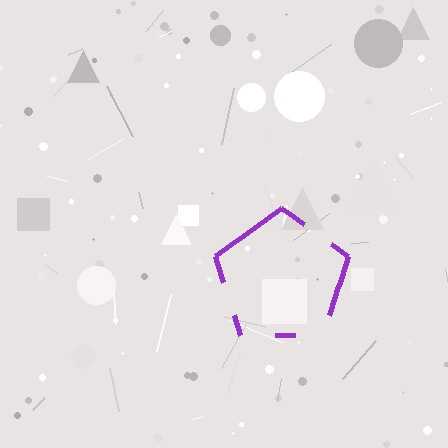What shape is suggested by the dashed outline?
The dashed outline suggests a pentagon.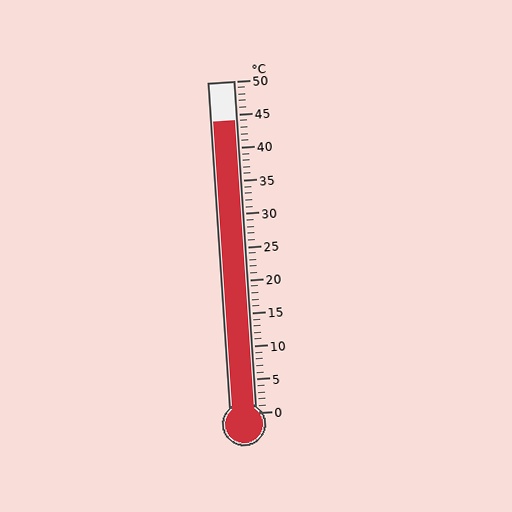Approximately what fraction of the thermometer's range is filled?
The thermometer is filled to approximately 90% of its range.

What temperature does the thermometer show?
The thermometer shows approximately 44°C.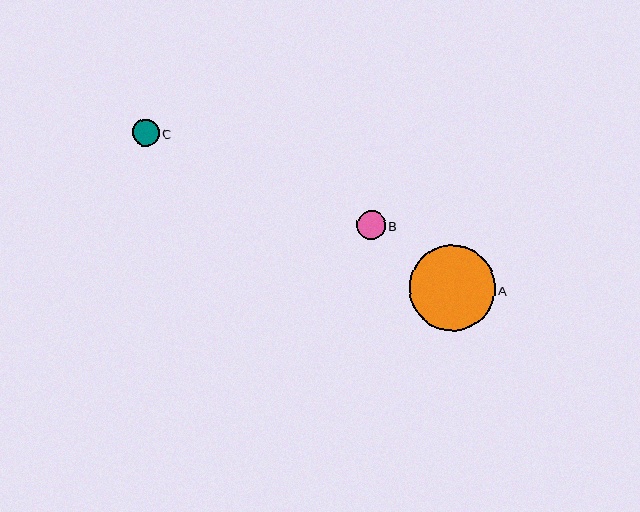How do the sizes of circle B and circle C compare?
Circle B and circle C are approximately the same size.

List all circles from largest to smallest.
From largest to smallest: A, B, C.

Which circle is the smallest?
Circle C is the smallest with a size of approximately 27 pixels.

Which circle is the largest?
Circle A is the largest with a size of approximately 86 pixels.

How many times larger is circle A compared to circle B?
Circle A is approximately 3.0 times the size of circle B.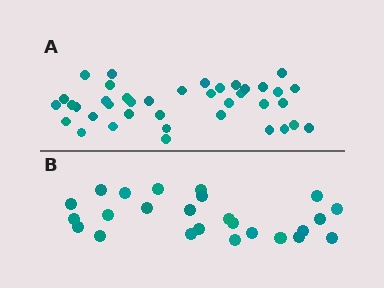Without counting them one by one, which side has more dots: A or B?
Region A (the top region) has more dots.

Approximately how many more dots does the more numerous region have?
Region A has approximately 15 more dots than region B.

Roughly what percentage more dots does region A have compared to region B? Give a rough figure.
About 55% more.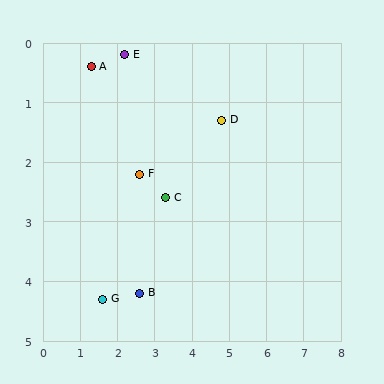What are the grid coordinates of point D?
Point D is at approximately (4.8, 1.3).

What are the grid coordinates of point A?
Point A is at approximately (1.3, 0.4).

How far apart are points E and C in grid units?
Points E and C are about 2.6 grid units apart.